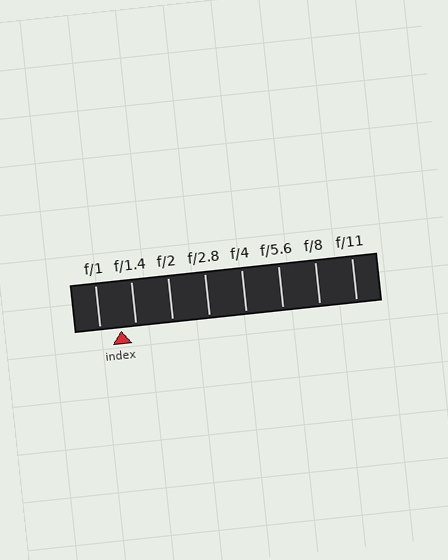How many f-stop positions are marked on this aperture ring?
There are 8 f-stop positions marked.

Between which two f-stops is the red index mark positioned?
The index mark is between f/1 and f/1.4.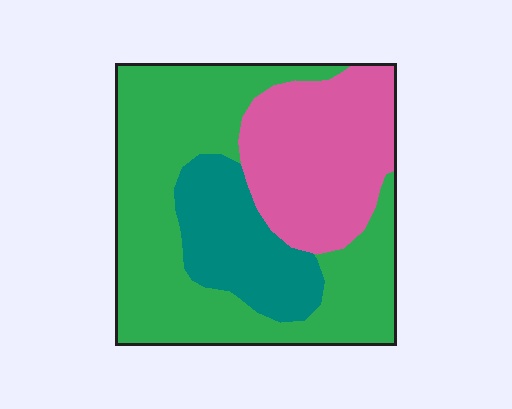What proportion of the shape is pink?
Pink covers 29% of the shape.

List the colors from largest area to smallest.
From largest to smallest: green, pink, teal.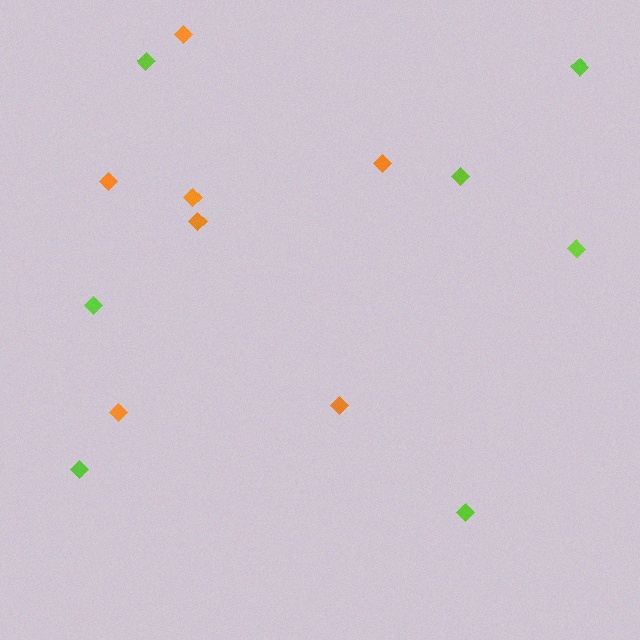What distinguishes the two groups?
There are 2 groups: one group of lime diamonds (7) and one group of orange diamonds (7).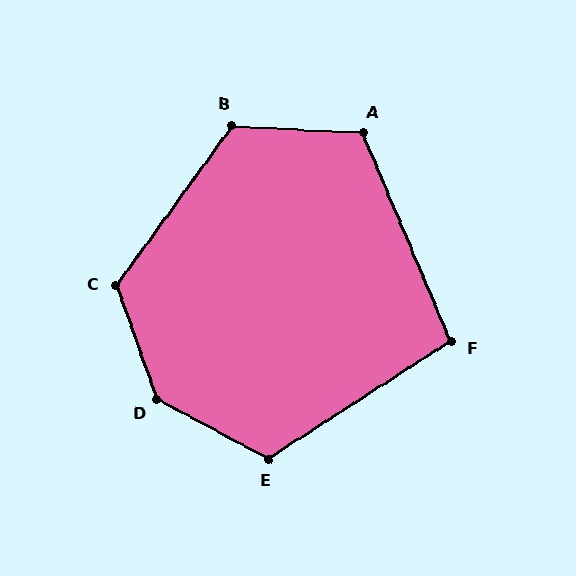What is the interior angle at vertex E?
Approximately 119 degrees (obtuse).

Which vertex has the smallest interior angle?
F, at approximately 100 degrees.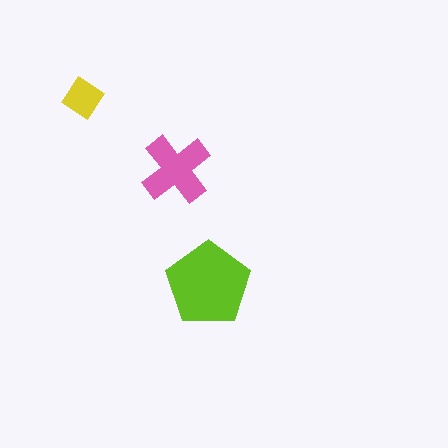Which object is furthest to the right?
The lime pentagon is rightmost.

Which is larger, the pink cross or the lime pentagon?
The lime pentagon.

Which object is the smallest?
The yellow diamond.